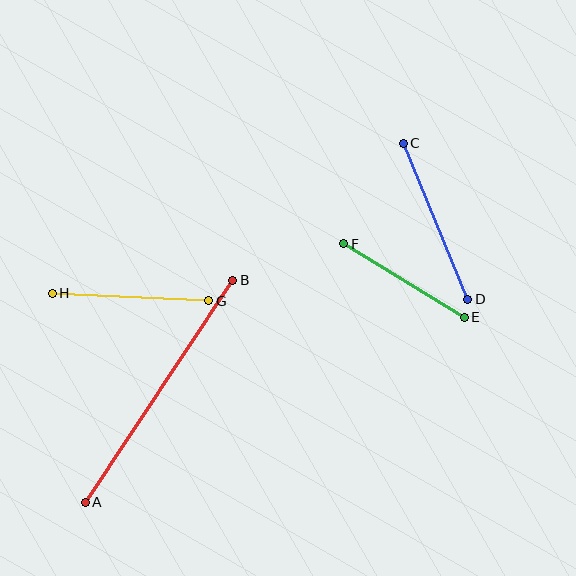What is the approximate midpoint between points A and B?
The midpoint is at approximately (159, 391) pixels.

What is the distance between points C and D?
The distance is approximately 169 pixels.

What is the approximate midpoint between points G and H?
The midpoint is at approximately (130, 297) pixels.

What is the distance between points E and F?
The distance is approximately 141 pixels.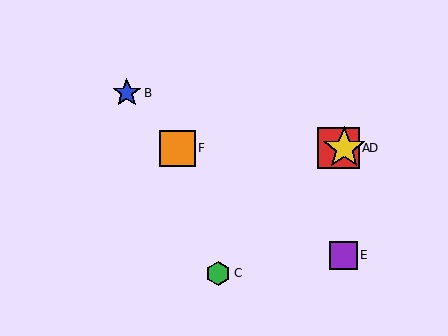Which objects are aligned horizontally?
Objects A, D, F are aligned horizontally.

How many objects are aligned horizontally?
3 objects (A, D, F) are aligned horizontally.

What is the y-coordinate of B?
Object B is at y≈93.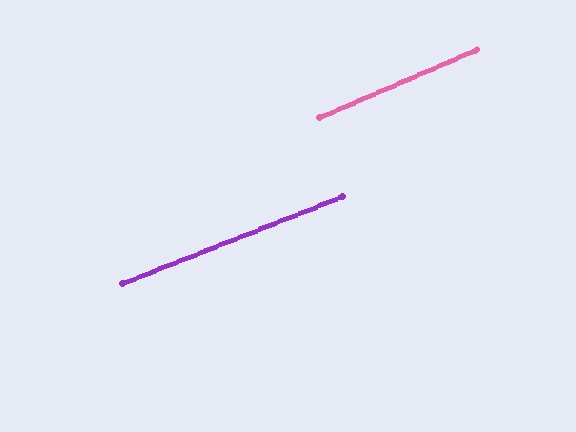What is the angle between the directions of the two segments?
Approximately 2 degrees.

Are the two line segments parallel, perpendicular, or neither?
Parallel — their directions differ by only 1.7°.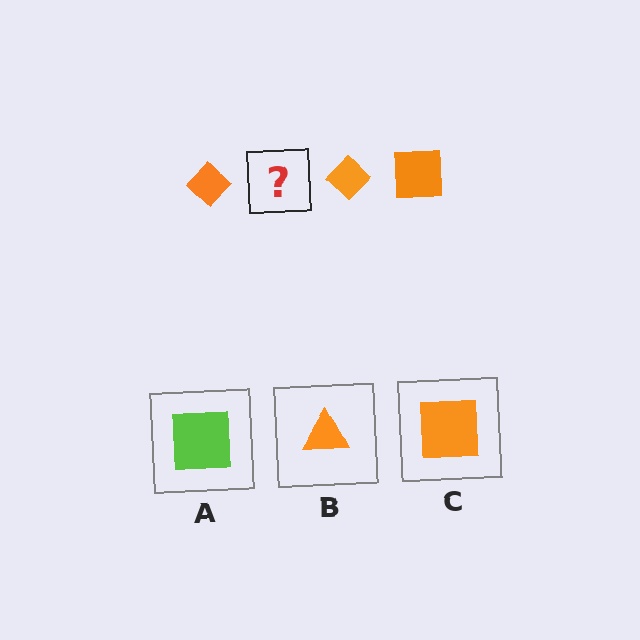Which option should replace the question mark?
Option C.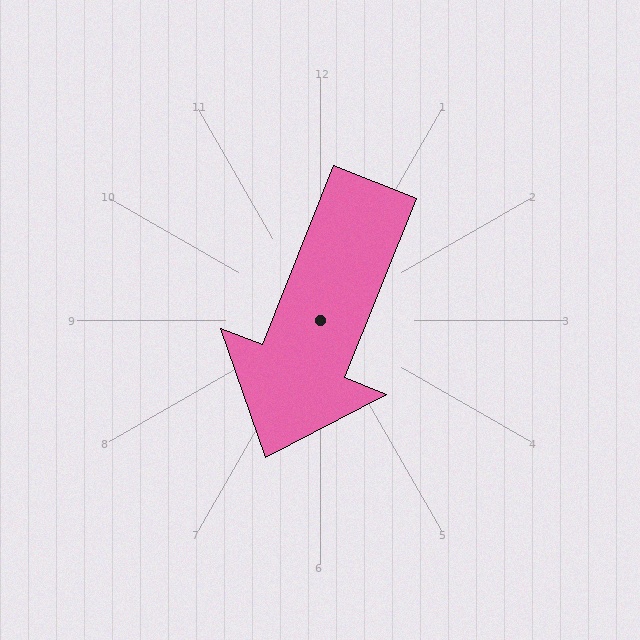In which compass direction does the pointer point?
South.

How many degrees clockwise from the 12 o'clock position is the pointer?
Approximately 202 degrees.